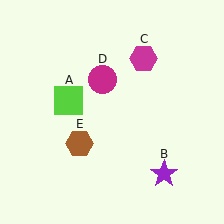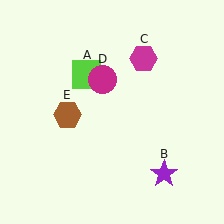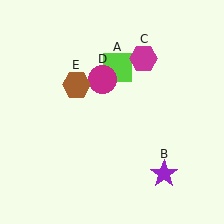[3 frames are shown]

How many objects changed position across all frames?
2 objects changed position: lime square (object A), brown hexagon (object E).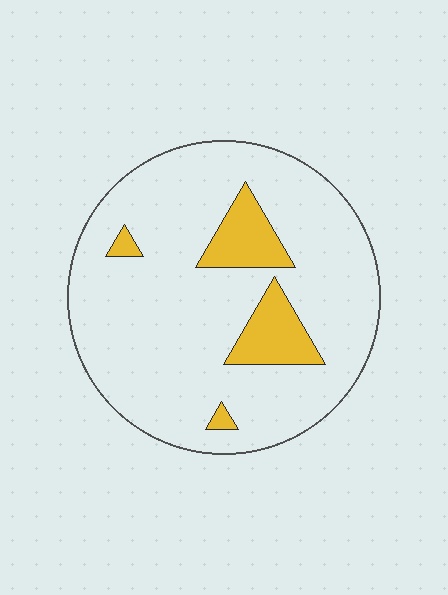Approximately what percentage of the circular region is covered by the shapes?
Approximately 15%.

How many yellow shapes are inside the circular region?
4.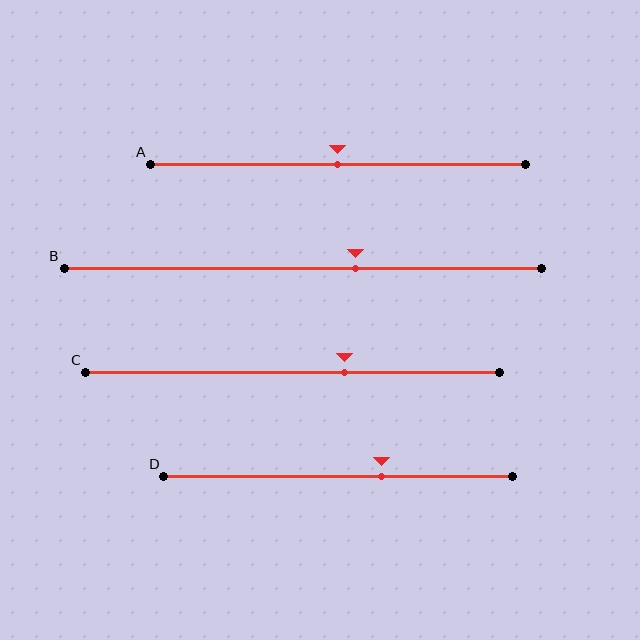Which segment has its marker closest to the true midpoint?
Segment A has its marker closest to the true midpoint.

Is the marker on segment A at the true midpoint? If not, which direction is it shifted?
Yes, the marker on segment A is at the true midpoint.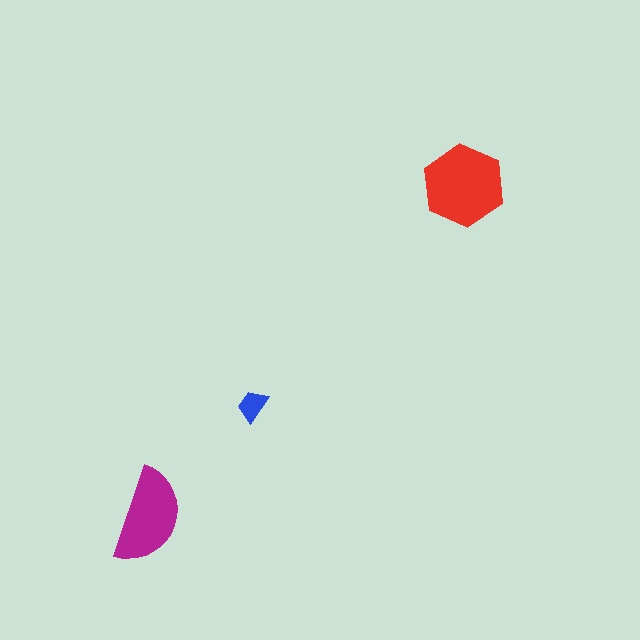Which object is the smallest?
The blue trapezoid.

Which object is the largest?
The red hexagon.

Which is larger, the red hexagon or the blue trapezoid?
The red hexagon.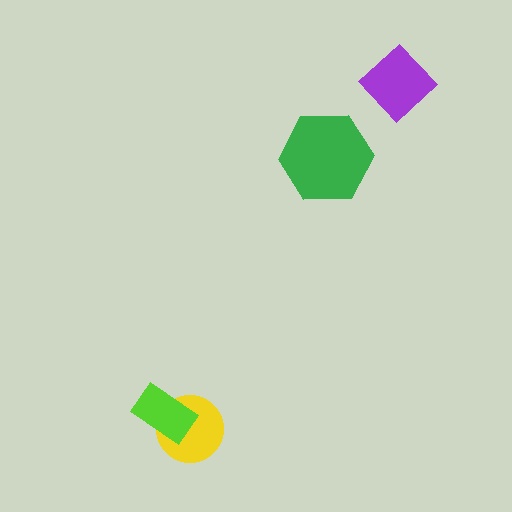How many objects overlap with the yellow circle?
1 object overlaps with the yellow circle.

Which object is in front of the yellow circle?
The lime rectangle is in front of the yellow circle.